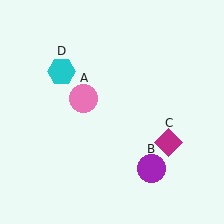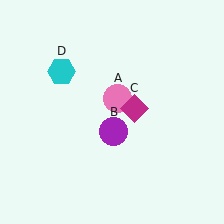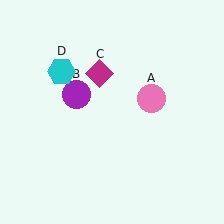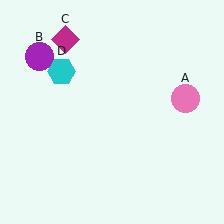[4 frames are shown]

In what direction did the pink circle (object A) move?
The pink circle (object A) moved right.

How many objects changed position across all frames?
3 objects changed position: pink circle (object A), purple circle (object B), magenta diamond (object C).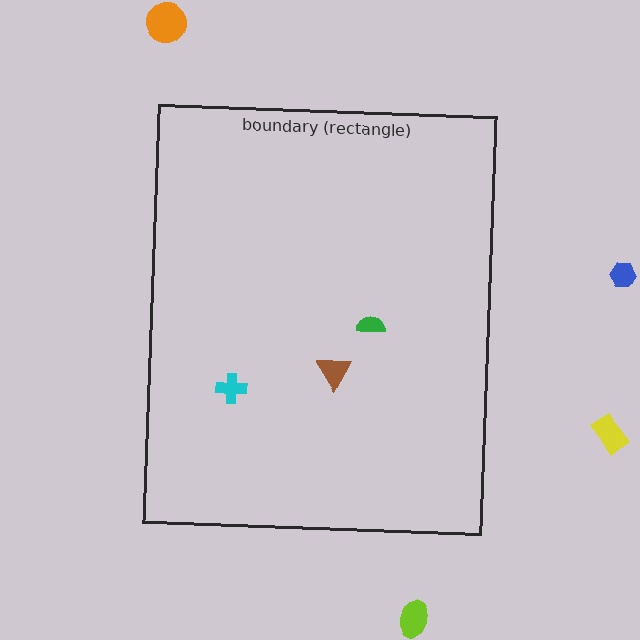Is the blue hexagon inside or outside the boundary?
Outside.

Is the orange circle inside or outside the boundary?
Outside.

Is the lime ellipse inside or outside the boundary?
Outside.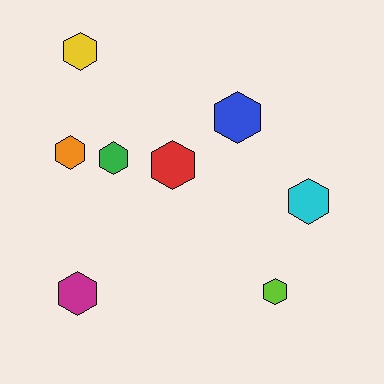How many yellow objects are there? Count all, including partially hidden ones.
There is 1 yellow object.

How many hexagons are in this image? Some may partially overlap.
There are 8 hexagons.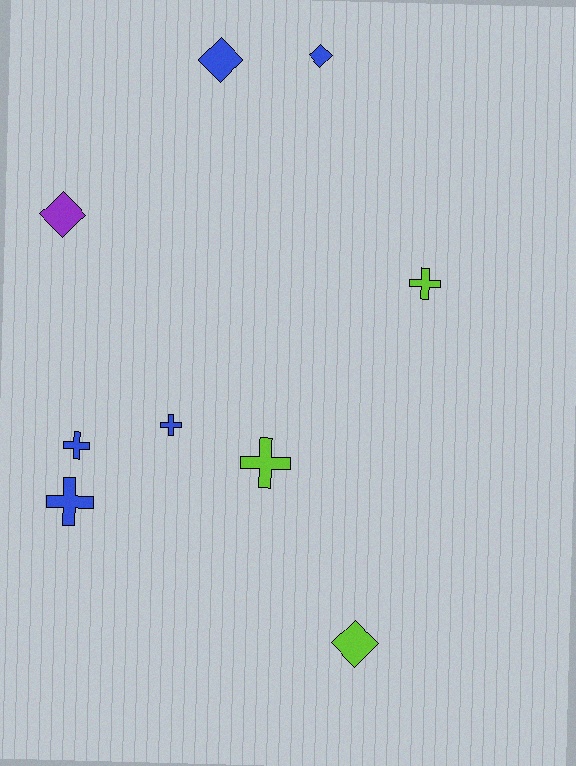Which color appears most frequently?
Blue, with 5 objects.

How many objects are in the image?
There are 9 objects.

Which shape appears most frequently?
Cross, with 5 objects.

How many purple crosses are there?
There are no purple crosses.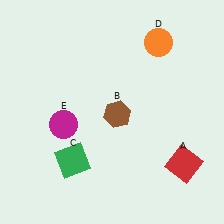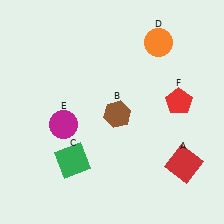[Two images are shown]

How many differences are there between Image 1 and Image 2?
There is 1 difference between the two images.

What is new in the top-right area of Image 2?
A red pentagon (F) was added in the top-right area of Image 2.